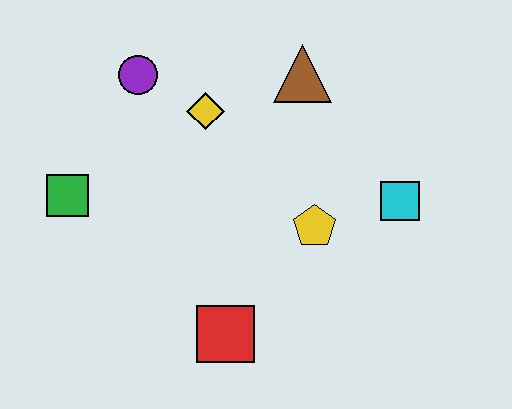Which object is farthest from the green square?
The cyan square is farthest from the green square.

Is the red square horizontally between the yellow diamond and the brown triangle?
Yes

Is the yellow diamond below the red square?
No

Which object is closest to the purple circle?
The yellow diamond is closest to the purple circle.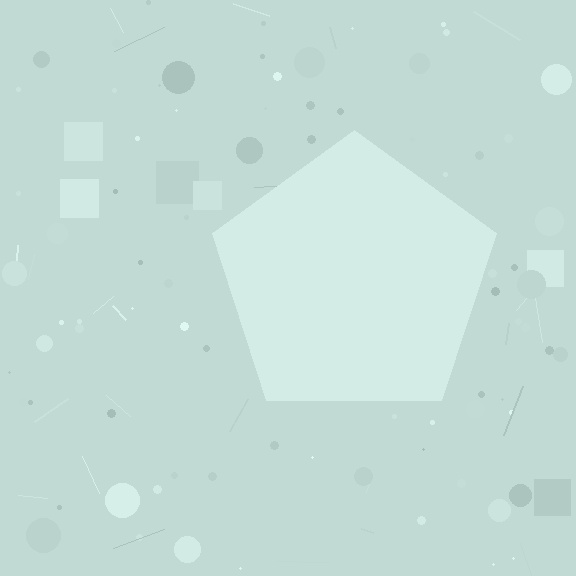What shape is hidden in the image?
A pentagon is hidden in the image.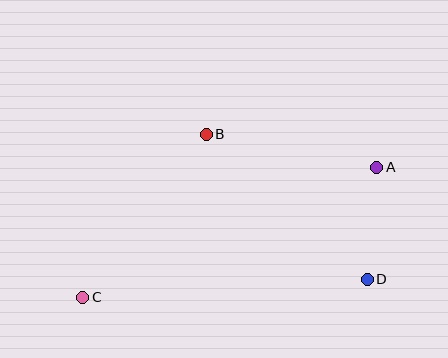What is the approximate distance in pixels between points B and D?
The distance between B and D is approximately 217 pixels.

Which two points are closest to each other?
Points A and D are closest to each other.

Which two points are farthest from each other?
Points A and C are farthest from each other.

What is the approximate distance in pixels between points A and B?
The distance between A and B is approximately 174 pixels.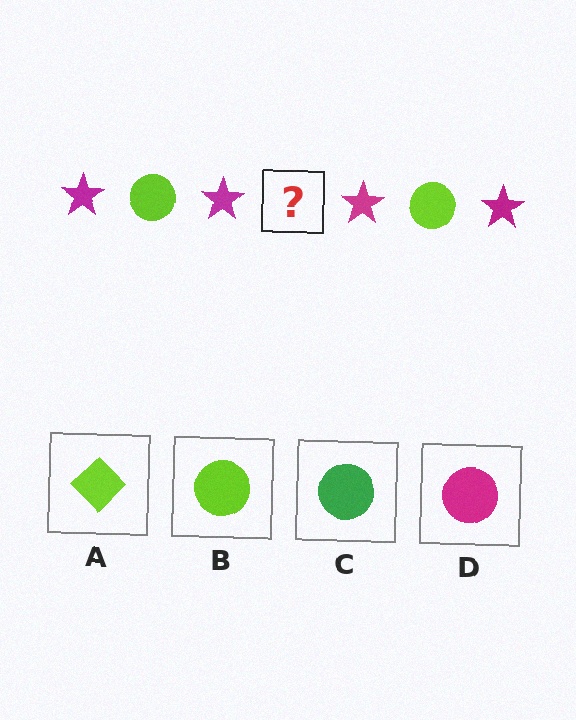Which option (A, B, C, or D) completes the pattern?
B.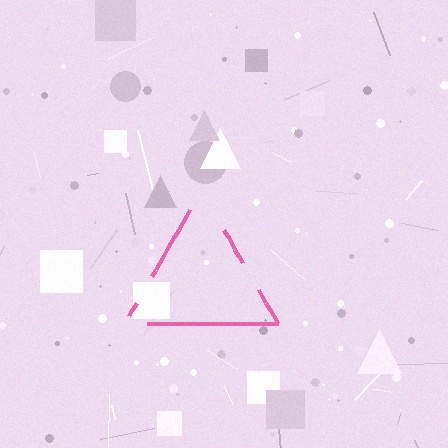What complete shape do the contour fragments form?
The contour fragments form a triangle.